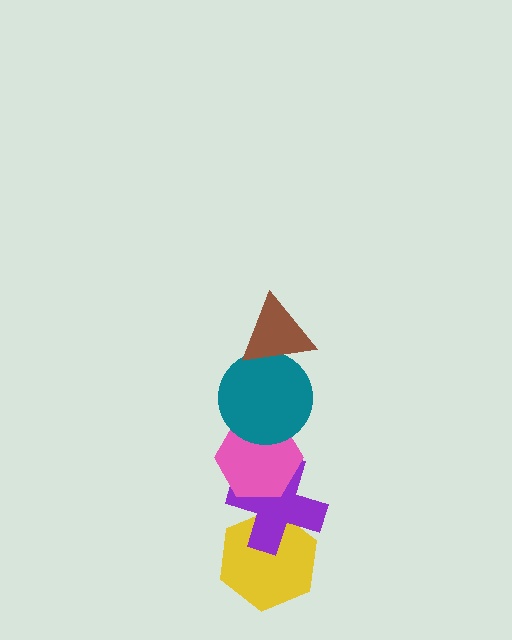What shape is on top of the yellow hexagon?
The purple cross is on top of the yellow hexagon.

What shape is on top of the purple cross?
The pink hexagon is on top of the purple cross.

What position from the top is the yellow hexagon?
The yellow hexagon is 5th from the top.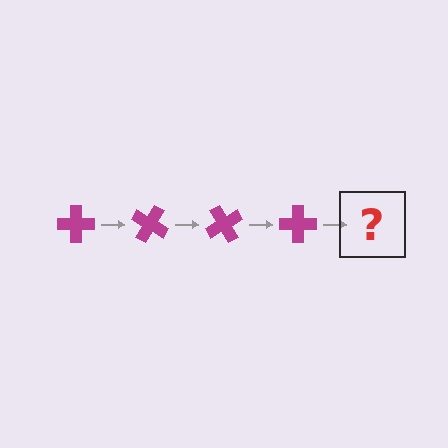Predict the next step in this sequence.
The next step is a magenta cross rotated 120 degrees.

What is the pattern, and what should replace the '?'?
The pattern is that the cross rotates 30 degrees each step. The '?' should be a magenta cross rotated 120 degrees.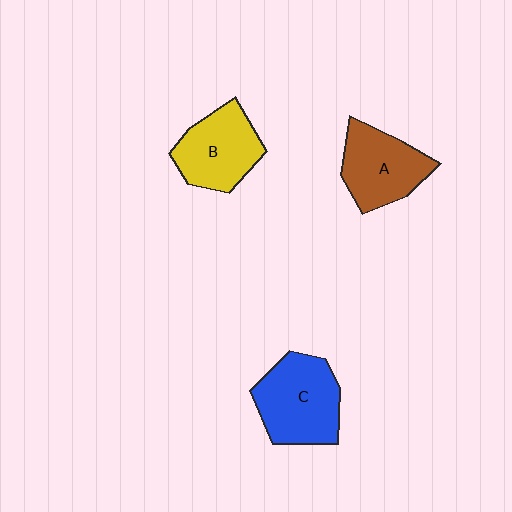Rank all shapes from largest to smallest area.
From largest to smallest: C (blue), B (yellow), A (brown).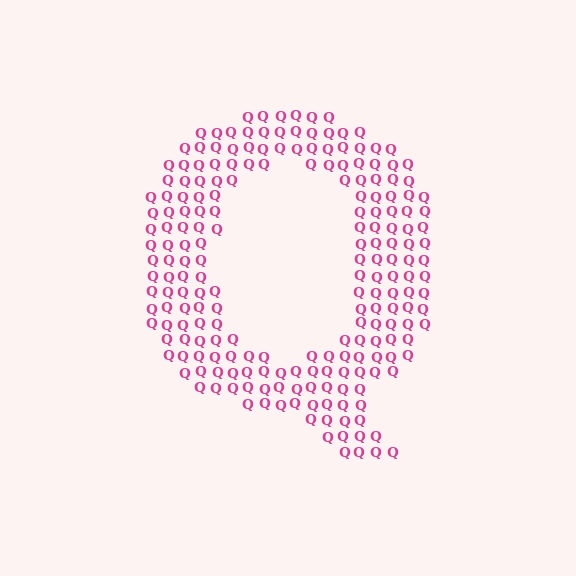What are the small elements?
The small elements are letter Q's.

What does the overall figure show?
The overall figure shows the letter Q.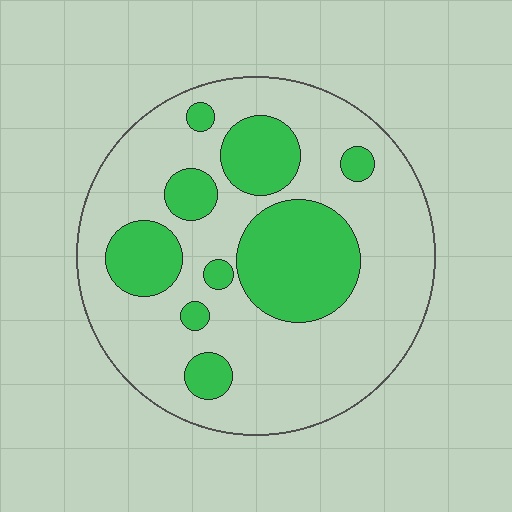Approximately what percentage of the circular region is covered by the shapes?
Approximately 30%.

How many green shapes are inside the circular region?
9.